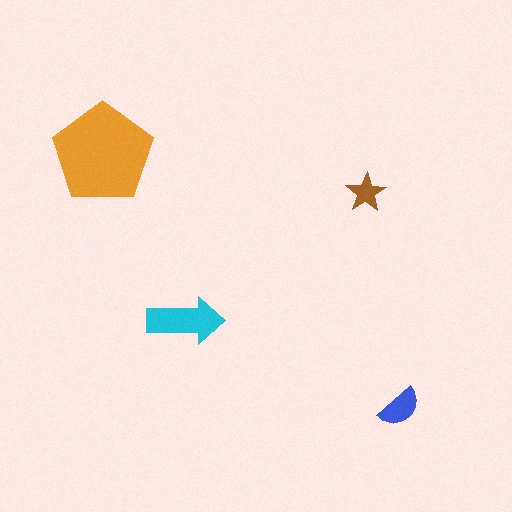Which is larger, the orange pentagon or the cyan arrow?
The orange pentagon.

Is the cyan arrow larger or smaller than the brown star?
Larger.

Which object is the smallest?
The brown star.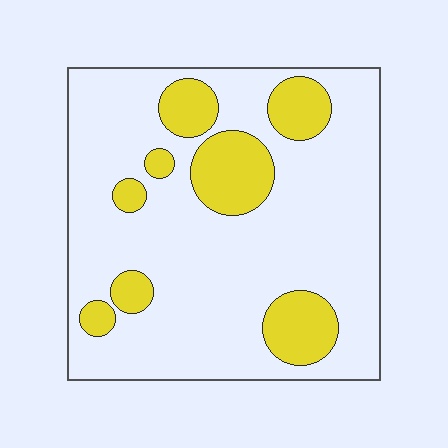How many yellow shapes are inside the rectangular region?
8.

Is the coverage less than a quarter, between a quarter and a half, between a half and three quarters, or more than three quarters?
Less than a quarter.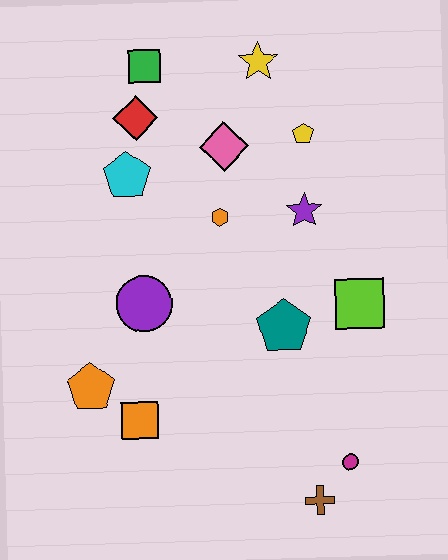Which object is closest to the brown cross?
The magenta circle is closest to the brown cross.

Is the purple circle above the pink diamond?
No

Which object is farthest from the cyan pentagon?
The brown cross is farthest from the cyan pentagon.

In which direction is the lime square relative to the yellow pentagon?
The lime square is below the yellow pentagon.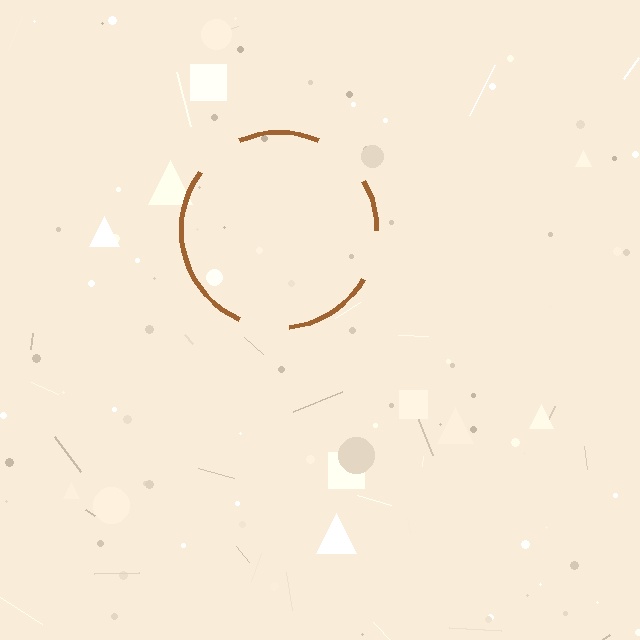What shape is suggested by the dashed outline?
The dashed outline suggests a circle.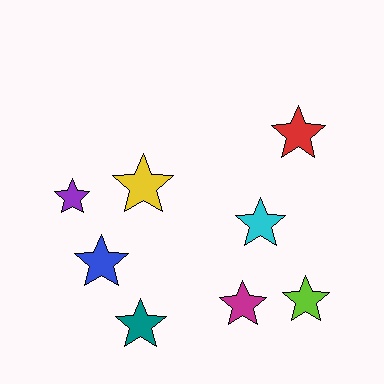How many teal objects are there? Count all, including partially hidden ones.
There is 1 teal object.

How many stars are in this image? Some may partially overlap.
There are 8 stars.